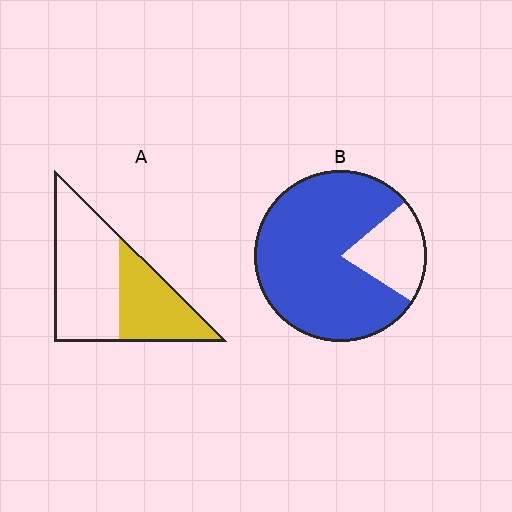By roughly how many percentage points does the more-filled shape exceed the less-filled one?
By roughly 40 percentage points (B over A).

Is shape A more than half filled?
No.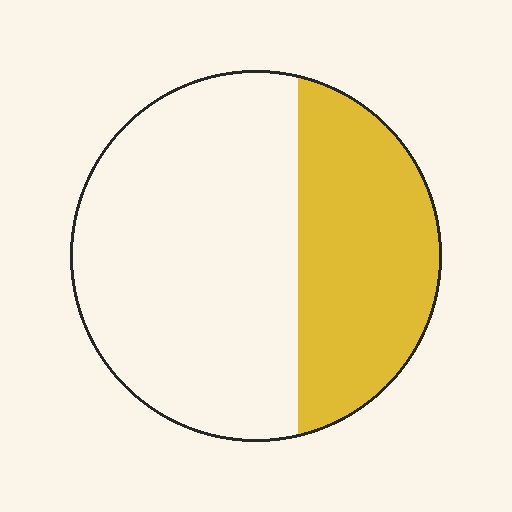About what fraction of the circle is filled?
About three eighths (3/8).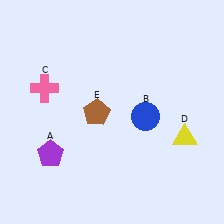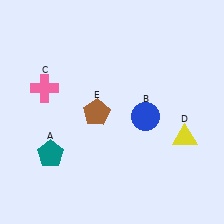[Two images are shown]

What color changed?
The pentagon (A) changed from purple in Image 1 to teal in Image 2.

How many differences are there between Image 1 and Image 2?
There is 1 difference between the two images.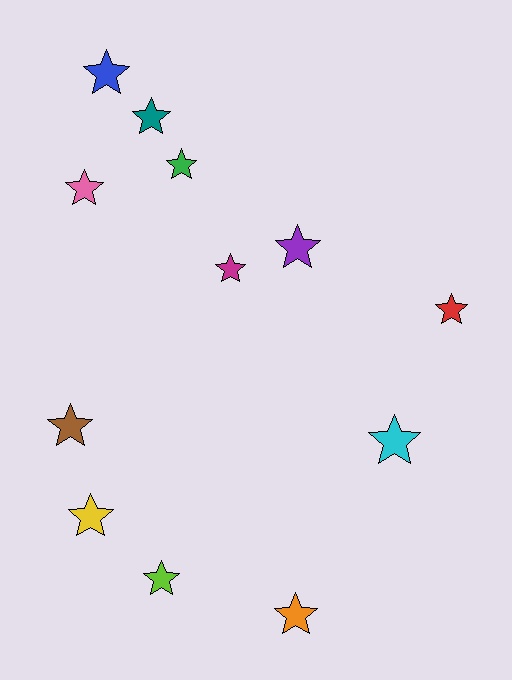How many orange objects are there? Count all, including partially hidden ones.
There is 1 orange object.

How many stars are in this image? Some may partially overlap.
There are 12 stars.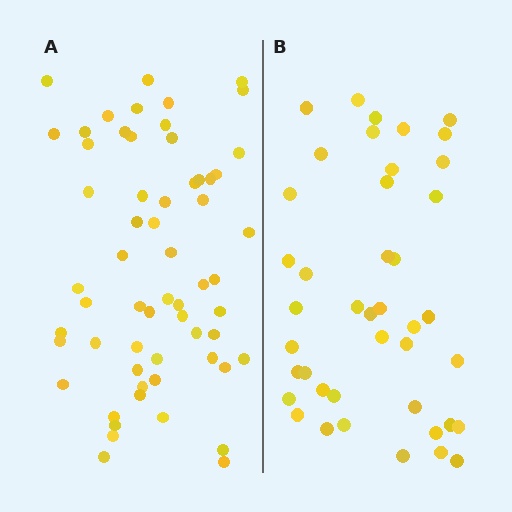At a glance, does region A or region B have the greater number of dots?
Region A (the left region) has more dots.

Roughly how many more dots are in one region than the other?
Region A has approximately 20 more dots than region B.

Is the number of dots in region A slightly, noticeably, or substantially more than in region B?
Region A has noticeably more, but not dramatically so. The ratio is roughly 1.4 to 1.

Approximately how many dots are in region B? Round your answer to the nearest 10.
About 40 dots. (The exact count is 42, which rounds to 40.)